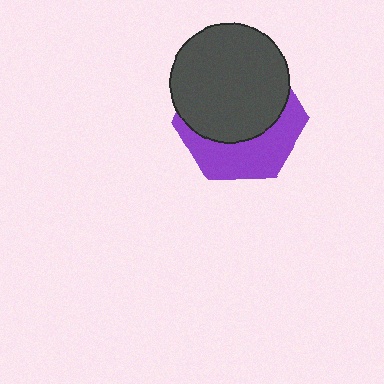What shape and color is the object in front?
The object in front is a dark gray circle.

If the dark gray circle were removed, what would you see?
You would see the complete purple hexagon.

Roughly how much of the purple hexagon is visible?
A small part of it is visible (roughly 41%).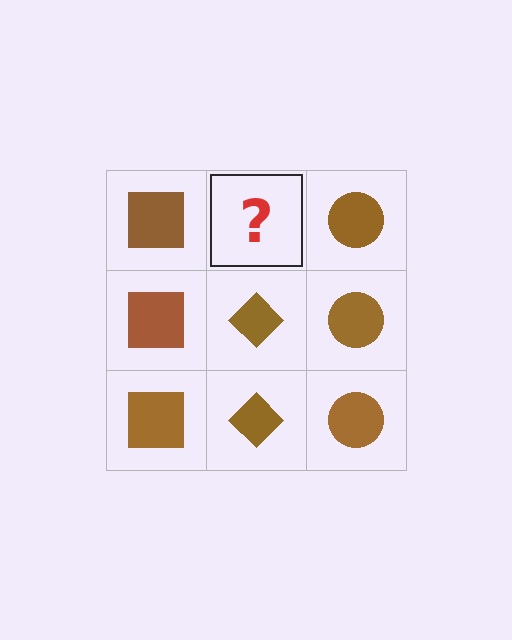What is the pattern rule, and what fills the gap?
The rule is that each column has a consistent shape. The gap should be filled with a brown diamond.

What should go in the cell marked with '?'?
The missing cell should contain a brown diamond.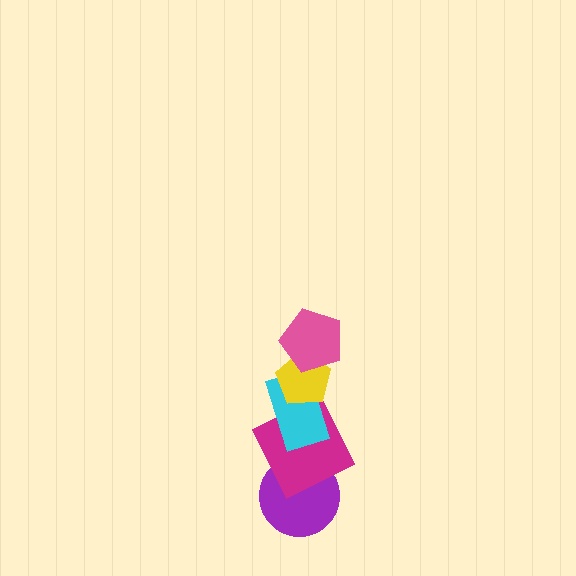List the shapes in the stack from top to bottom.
From top to bottom: the pink pentagon, the yellow pentagon, the cyan rectangle, the magenta square, the purple circle.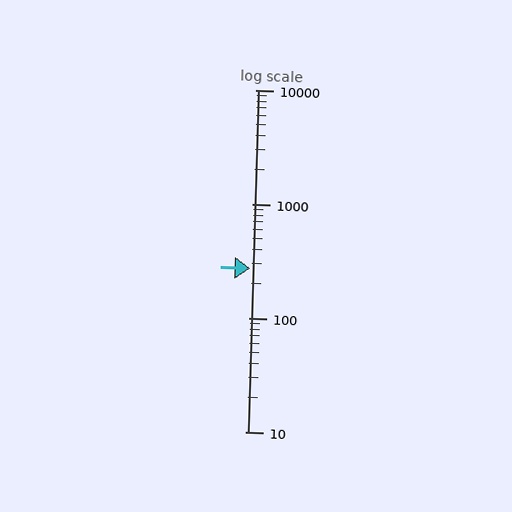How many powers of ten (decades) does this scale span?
The scale spans 3 decades, from 10 to 10000.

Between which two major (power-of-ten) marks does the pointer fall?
The pointer is between 100 and 1000.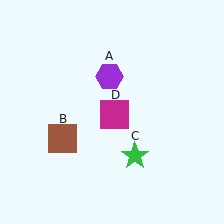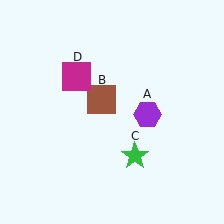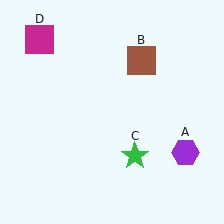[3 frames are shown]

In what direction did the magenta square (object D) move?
The magenta square (object D) moved up and to the left.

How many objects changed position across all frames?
3 objects changed position: purple hexagon (object A), brown square (object B), magenta square (object D).